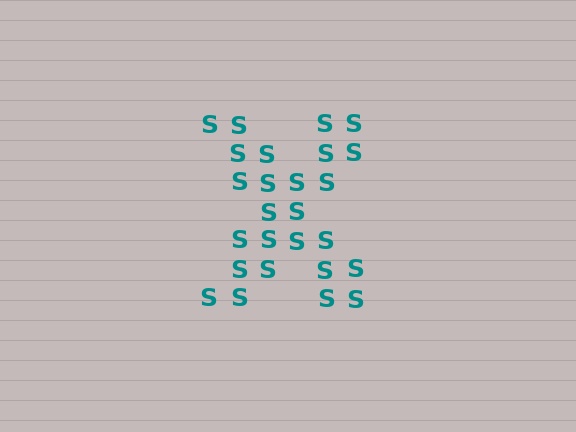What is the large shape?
The large shape is the letter X.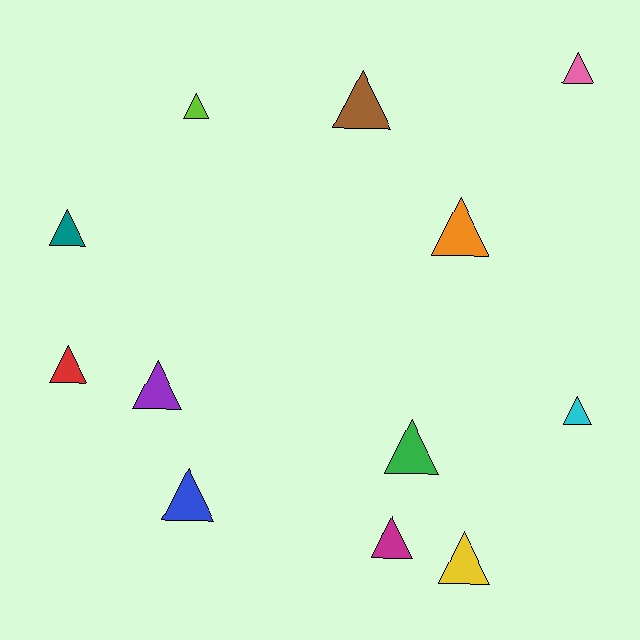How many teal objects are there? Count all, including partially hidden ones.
There is 1 teal object.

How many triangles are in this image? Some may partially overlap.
There are 12 triangles.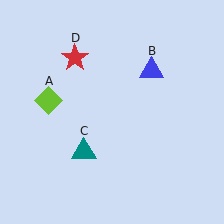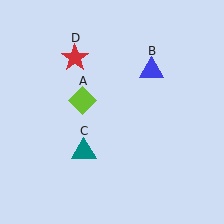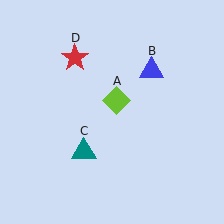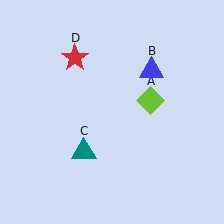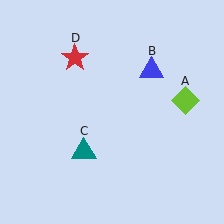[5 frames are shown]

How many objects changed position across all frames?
1 object changed position: lime diamond (object A).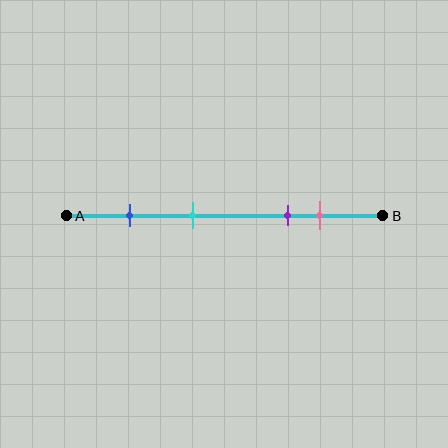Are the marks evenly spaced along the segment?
No, the marks are not evenly spaced.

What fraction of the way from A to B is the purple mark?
The purple mark is approximately 70% (0.7) of the way from A to B.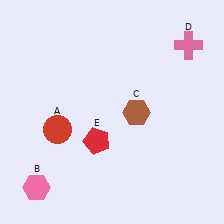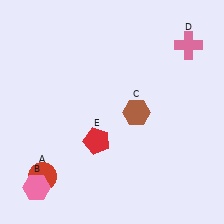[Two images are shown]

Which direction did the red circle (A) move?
The red circle (A) moved down.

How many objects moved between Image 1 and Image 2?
1 object moved between the two images.